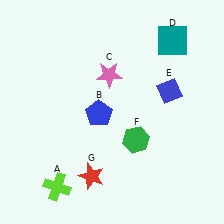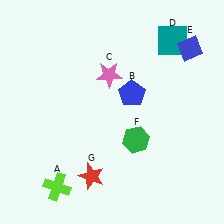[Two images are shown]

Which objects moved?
The objects that moved are: the blue pentagon (B), the blue diamond (E).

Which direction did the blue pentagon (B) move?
The blue pentagon (B) moved right.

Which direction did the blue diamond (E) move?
The blue diamond (E) moved up.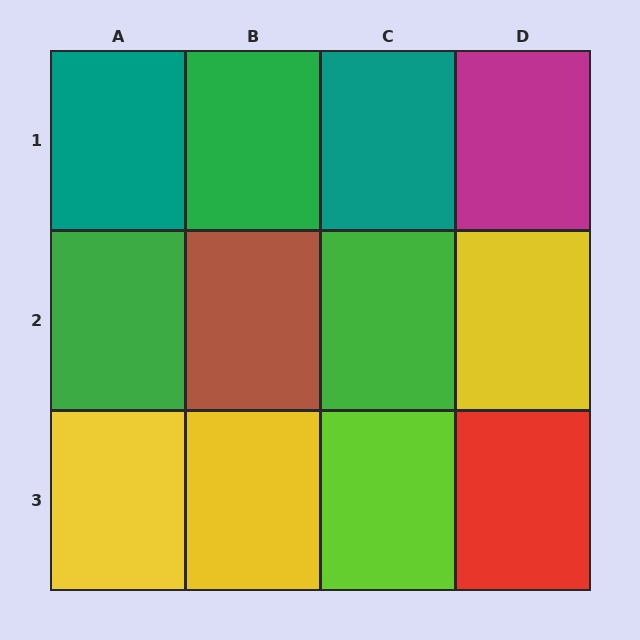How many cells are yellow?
3 cells are yellow.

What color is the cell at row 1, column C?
Teal.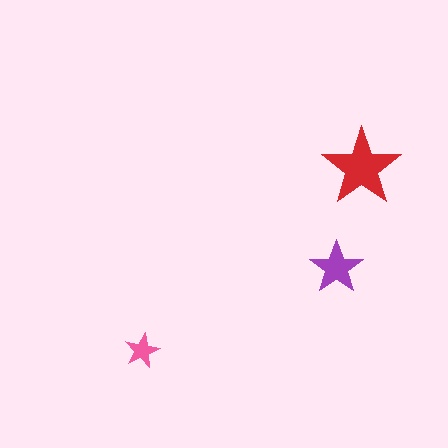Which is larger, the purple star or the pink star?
The purple one.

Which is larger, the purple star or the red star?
The red one.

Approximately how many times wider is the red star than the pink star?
About 2.5 times wider.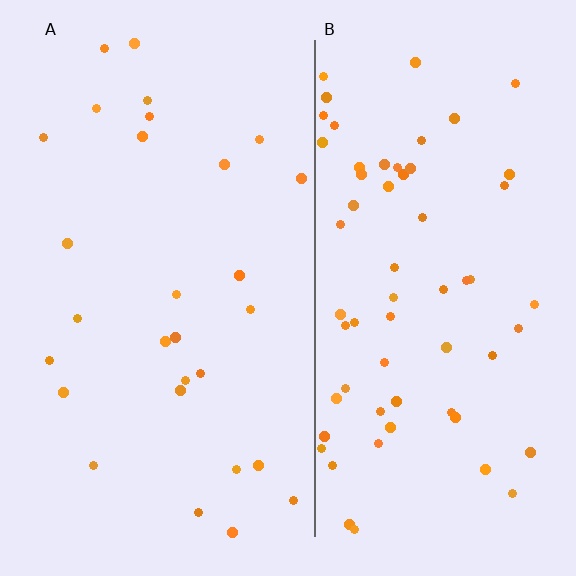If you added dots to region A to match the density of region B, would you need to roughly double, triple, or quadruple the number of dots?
Approximately double.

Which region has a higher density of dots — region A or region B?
B (the right).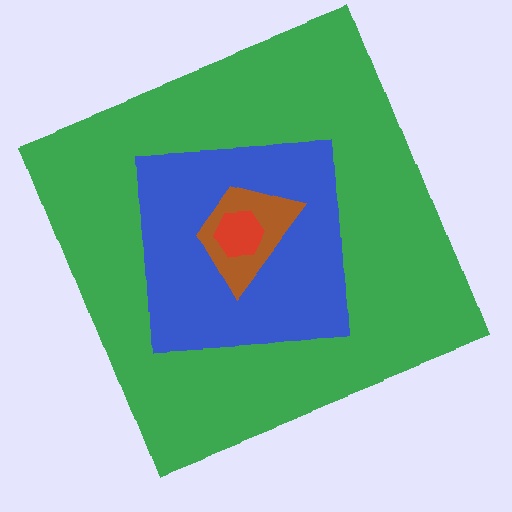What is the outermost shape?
The green square.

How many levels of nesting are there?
4.